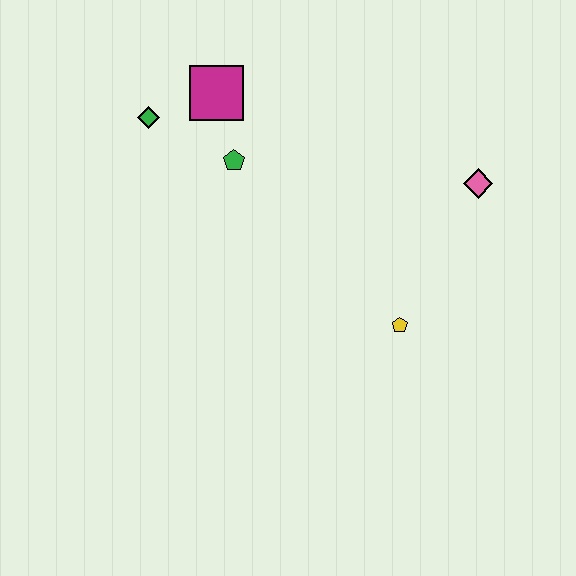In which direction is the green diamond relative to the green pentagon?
The green diamond is to the left of the green pentagon.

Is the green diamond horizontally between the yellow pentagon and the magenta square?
No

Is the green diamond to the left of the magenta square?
Yes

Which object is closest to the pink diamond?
The yellow pentagon is closest to the pink diamond.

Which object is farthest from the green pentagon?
The pink diamond is farthest from the green pentagon.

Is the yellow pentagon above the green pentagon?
No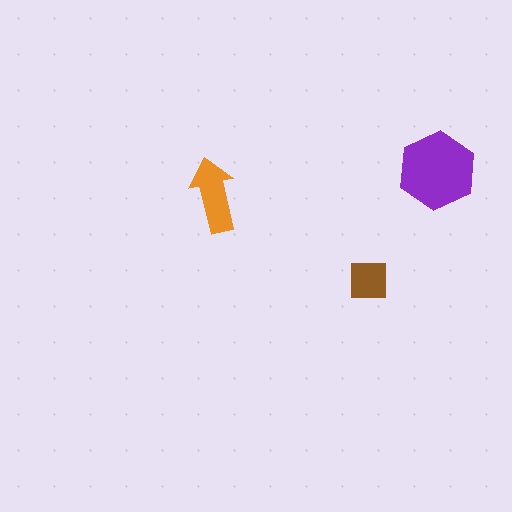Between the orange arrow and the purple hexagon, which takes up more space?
The purple hexagon.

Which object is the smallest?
The brown square.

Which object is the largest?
The purple hexagon.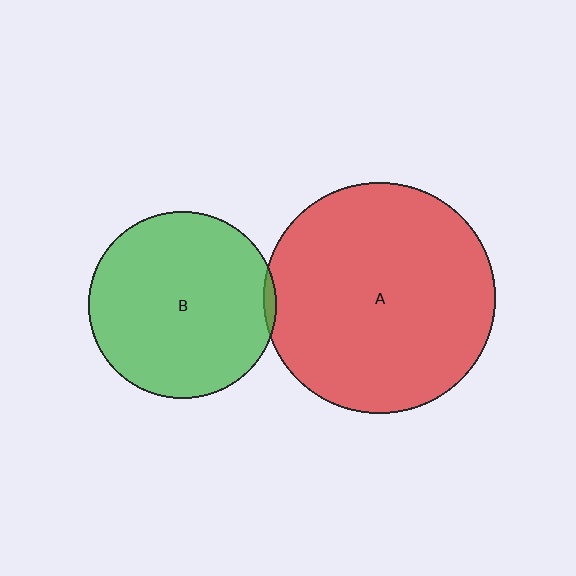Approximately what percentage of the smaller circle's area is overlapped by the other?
Approximately 5%.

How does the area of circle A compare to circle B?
Approximately 1.5 times.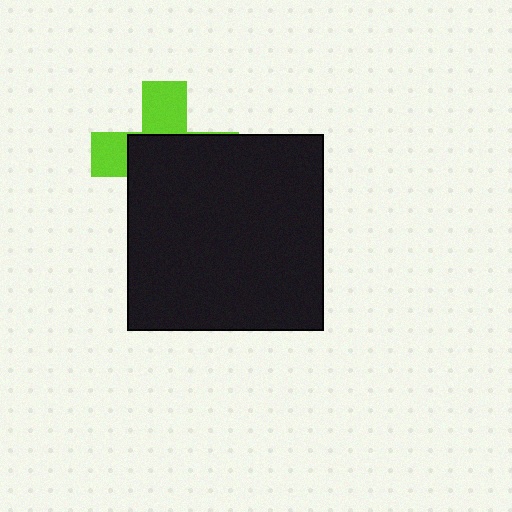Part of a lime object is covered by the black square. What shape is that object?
It is a cross.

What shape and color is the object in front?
The object in front is a black square.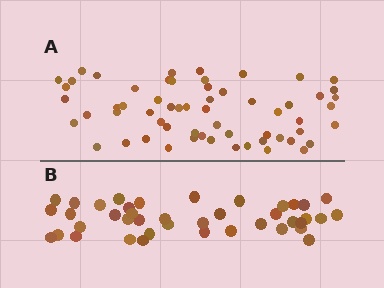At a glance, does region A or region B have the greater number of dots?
Region A (the top region) has more dots.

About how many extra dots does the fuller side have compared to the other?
Region A has approximately 20 more dots than region B.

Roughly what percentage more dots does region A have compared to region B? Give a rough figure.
About 45% more.